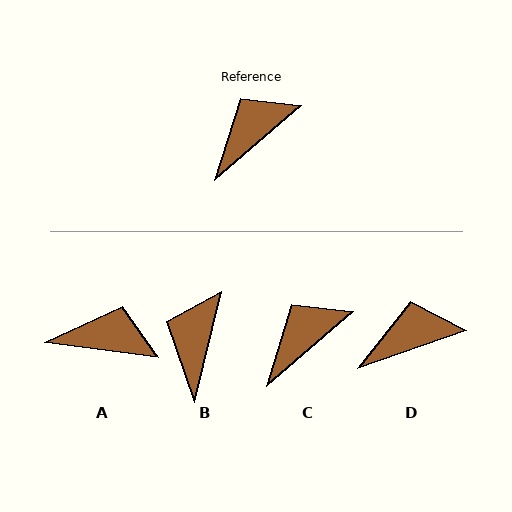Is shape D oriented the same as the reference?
No, it is off by about 21 degrees.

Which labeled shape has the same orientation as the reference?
C.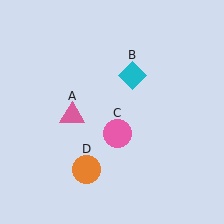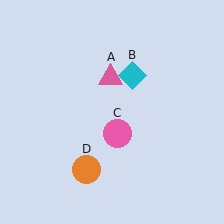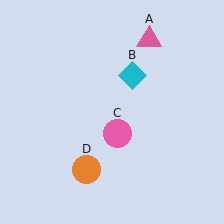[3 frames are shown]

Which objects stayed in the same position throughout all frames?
Cyan diamond (object B) and pink circle (object C) and orange circle (object D) remained stationary.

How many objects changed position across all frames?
1 object changed position: pink triangle (object A).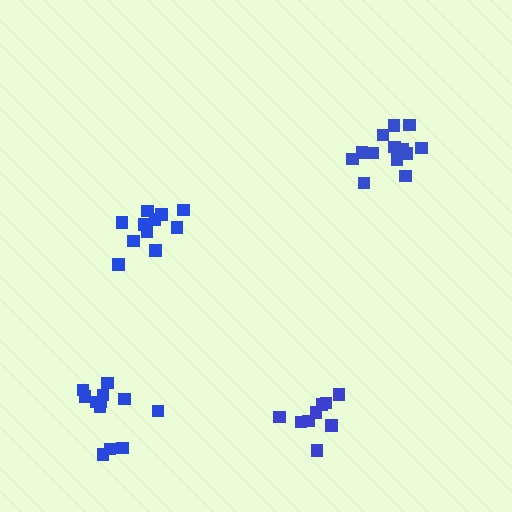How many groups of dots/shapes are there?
There are 4 groups.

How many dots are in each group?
Group 1: 9 dots, Group 2: 13 dots, Group 3: 12 dots, Group 4: 12 dots (46 total).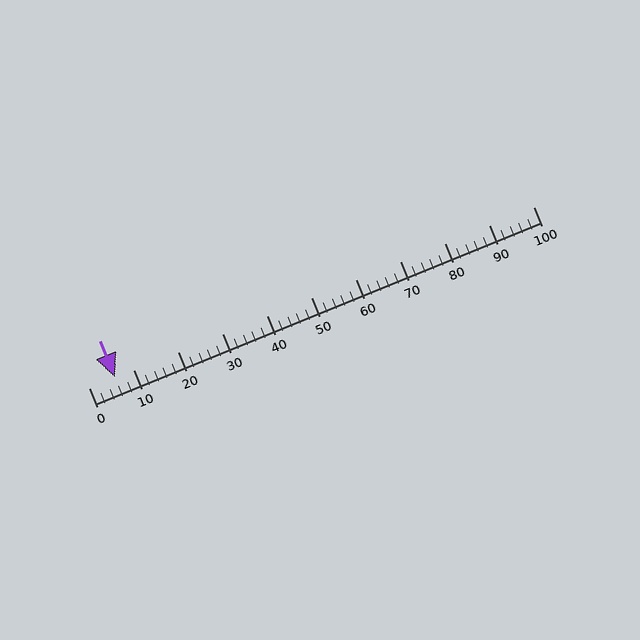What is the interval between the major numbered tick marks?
The major tick marks are spaced 10 units apart.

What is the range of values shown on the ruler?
The ruler shows values from 0 to 100.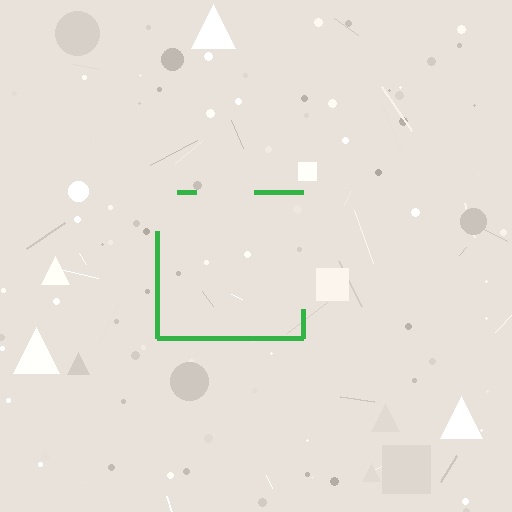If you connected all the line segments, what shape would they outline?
They would outline a square.